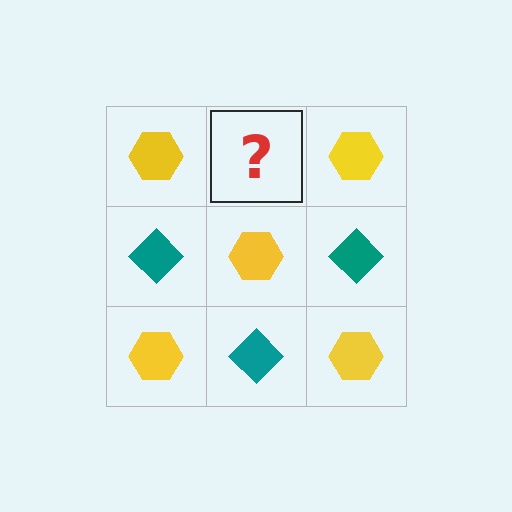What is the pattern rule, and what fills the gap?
The rule is that it alternates yellow hexagon and teal diamond in a checkerboard pattern. The gap should be filled with a teal diamond.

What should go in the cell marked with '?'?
The missing cell should contain a teal diamond.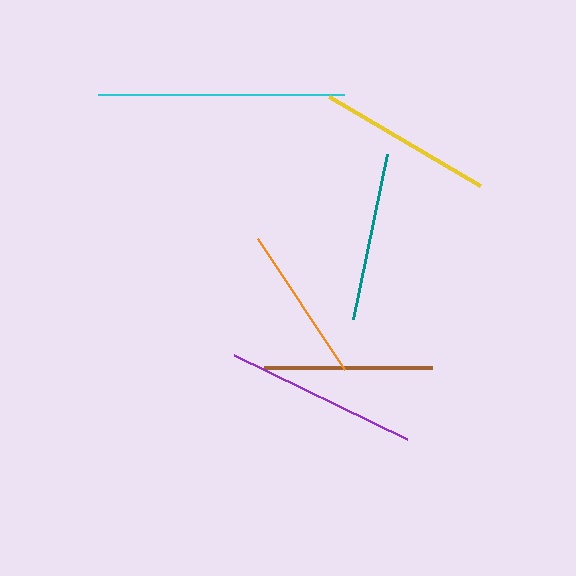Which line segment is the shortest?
The orange line is the shortest at approximately 157 pixels.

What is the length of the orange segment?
The orange segment is approximately 157 pixels long.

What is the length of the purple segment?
The purple segment is approximately 192 pixels long.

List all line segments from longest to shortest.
From longest to shortest: cyan, purple, yellow, teal, brown, orange.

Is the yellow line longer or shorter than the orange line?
The yellow line is longer than the orange line.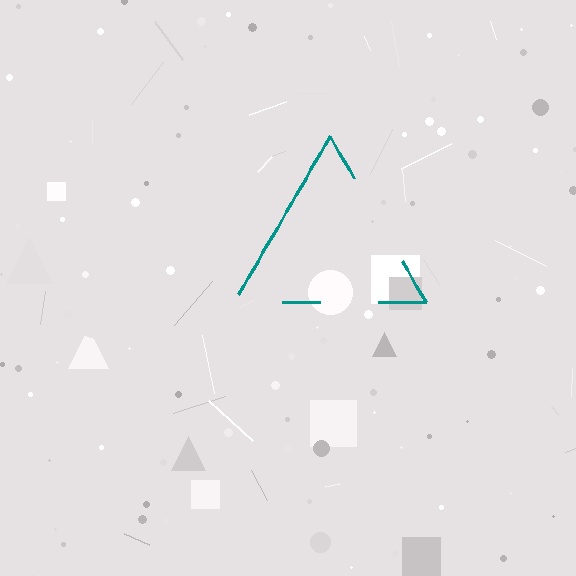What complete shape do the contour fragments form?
The contour fragments form a triangle.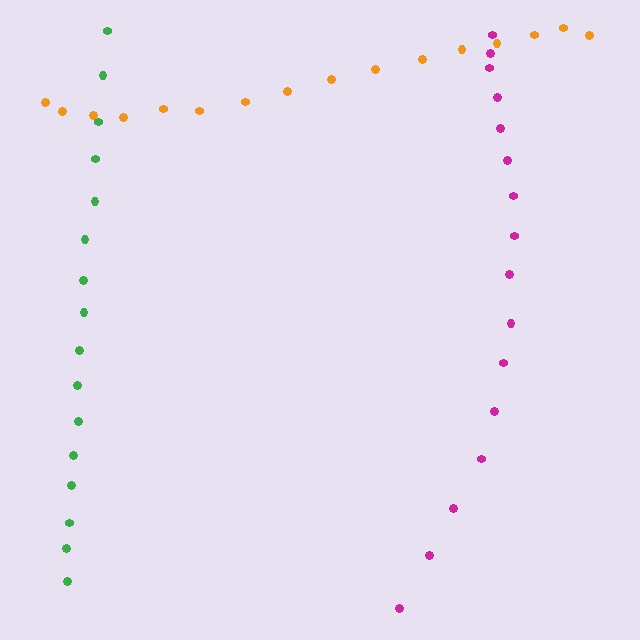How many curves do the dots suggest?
There are 3 distinct paths.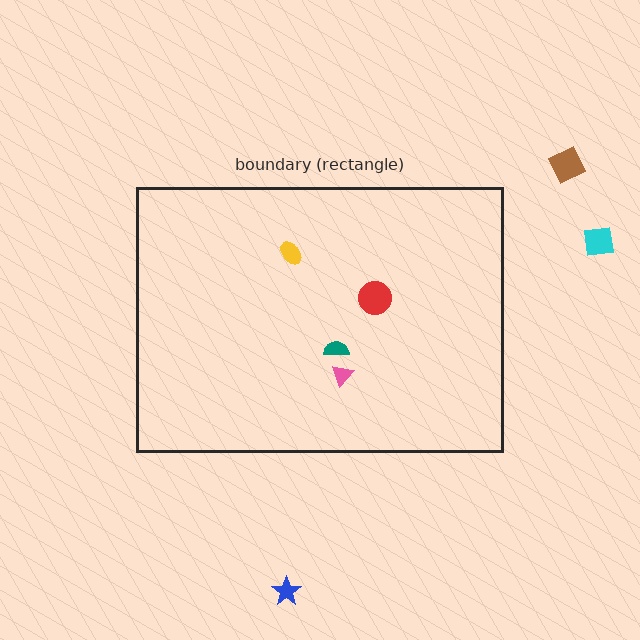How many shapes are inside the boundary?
4 inside, 3 outside.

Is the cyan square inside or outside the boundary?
Outside.